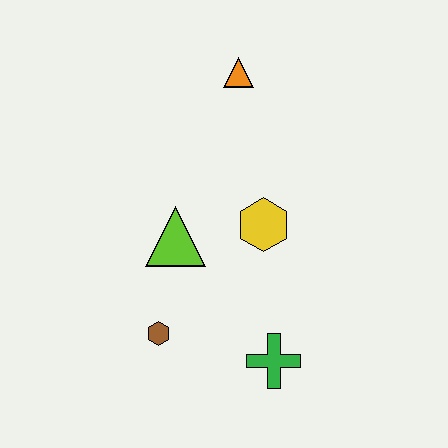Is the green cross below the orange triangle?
Yes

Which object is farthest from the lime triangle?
The orange triangle is farthest from the lime triangle.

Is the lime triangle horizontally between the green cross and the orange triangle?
No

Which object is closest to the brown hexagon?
The lime triangle is closest to the brown hexagon.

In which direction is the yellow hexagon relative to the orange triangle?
The yellow hexagon is below the orange triangle.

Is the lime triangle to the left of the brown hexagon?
No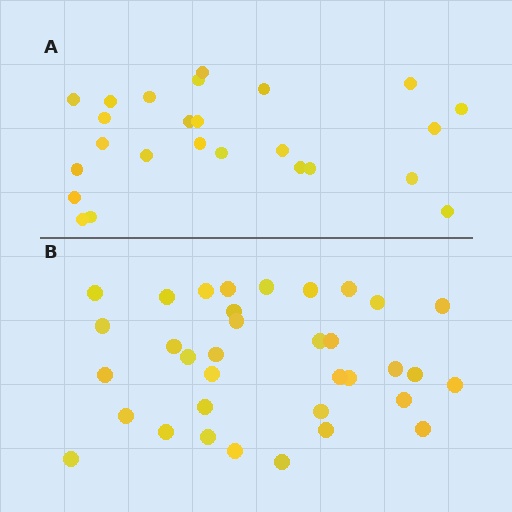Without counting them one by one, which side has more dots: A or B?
Region B (the bottom region) has more dots.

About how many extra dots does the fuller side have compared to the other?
Region B has roughly 10 or so more dots than region A.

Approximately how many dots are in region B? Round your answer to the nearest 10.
About 40 dots. (The exact count is 35, which rounds to 40.)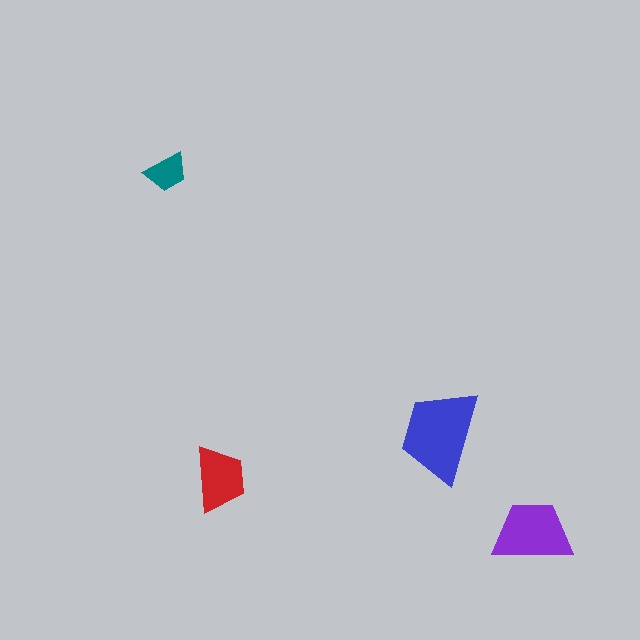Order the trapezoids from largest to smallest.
the blue one, the purple one, the red one, the teal one.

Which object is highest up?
The teal trapezoid is topmost.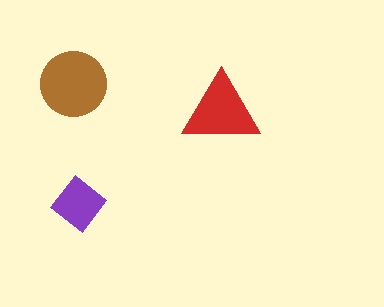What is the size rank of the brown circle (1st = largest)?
1st.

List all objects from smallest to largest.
The purple diamond, the red triangle, the brown circle.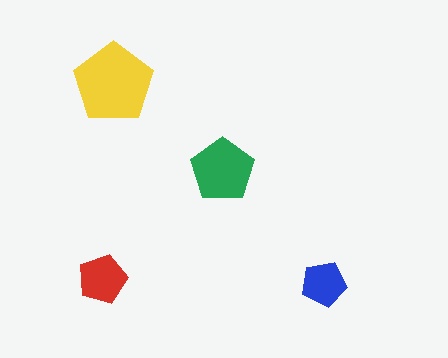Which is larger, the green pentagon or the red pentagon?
The green one.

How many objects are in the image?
There are 4 objects in the image.